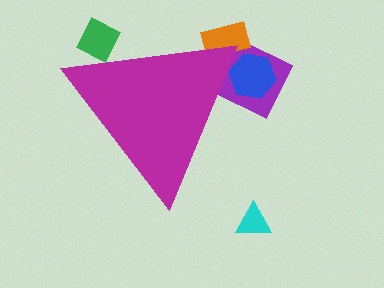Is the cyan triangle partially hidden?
No, the cyan triangle is fully visible.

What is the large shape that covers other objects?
A magenta triangle.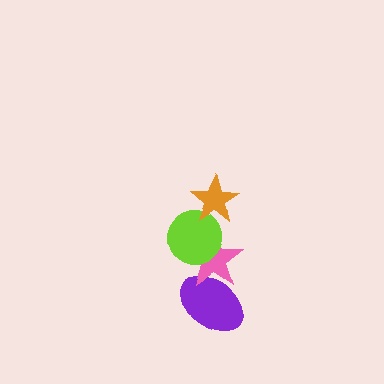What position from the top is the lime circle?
The lime circle is 2nd from the top.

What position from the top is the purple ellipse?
The purple ellipse is 4th from the top.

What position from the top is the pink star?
The pink star is 3rd from the top.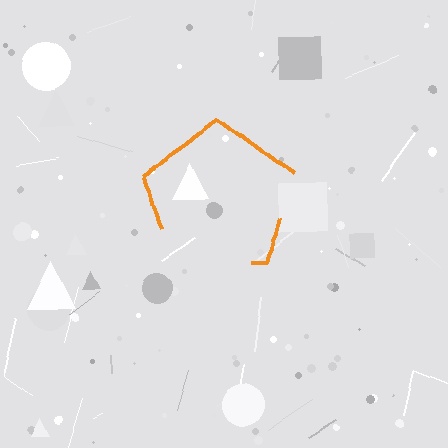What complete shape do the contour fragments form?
The contour fragments form a pentagon.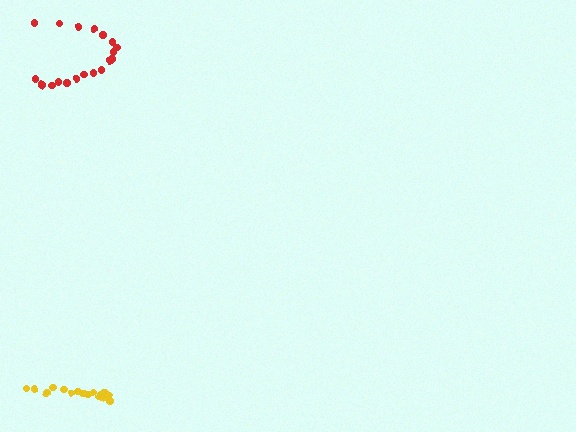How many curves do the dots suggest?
There are 2 distinct paths.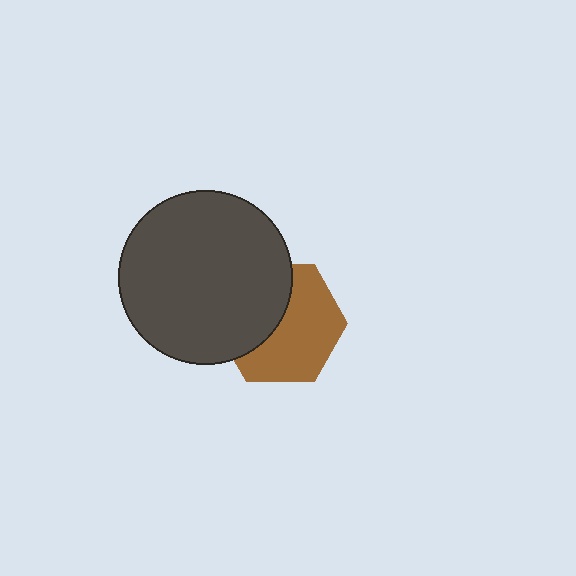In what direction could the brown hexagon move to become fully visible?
The brown hexagon could move right. That would shift it out from behind the dark gray circle entirely.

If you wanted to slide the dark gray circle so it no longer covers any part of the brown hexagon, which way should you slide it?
Slide it left — that is the most direct way to separate the two shapes.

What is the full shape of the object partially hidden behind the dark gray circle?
The partially hidden object is a brown hexagon.